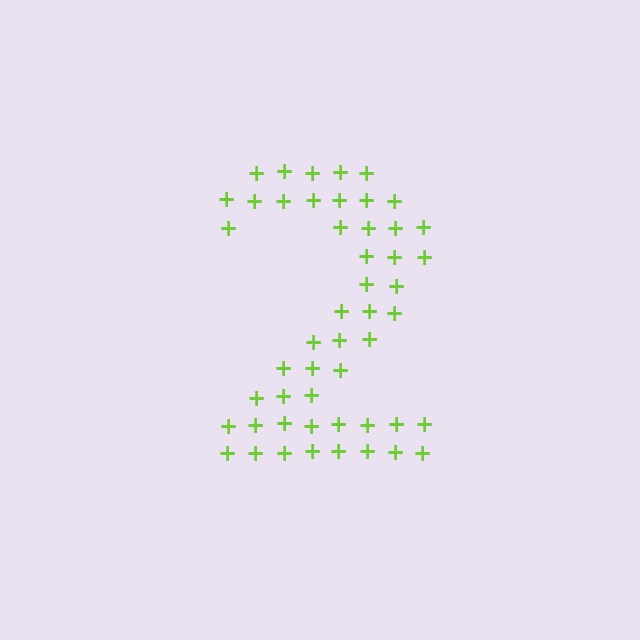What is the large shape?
The large shape is the digit 2.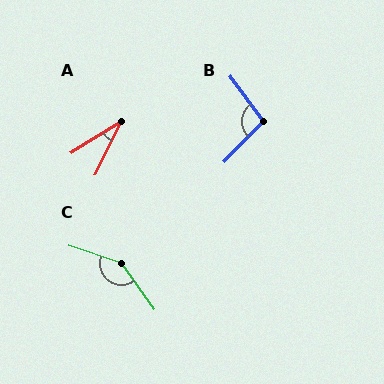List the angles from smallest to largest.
A (32°), B (99°), C (145°).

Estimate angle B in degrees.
Approximately 99 degrees.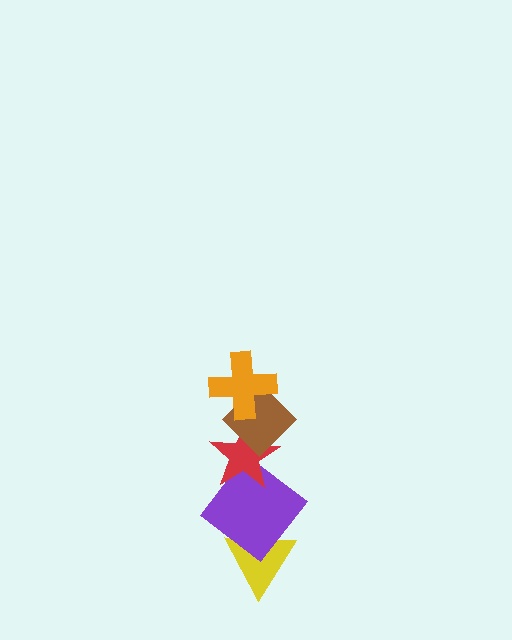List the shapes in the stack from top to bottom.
From top to bottom: the orange cross, the brown diamond, the red star, the purple diamond, the yellow triangle.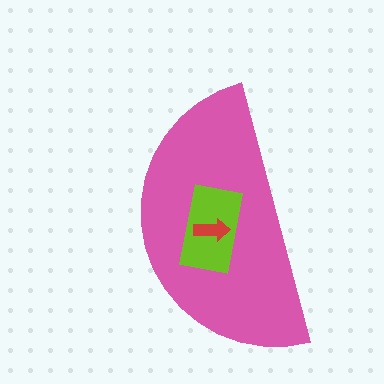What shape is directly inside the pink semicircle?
The lime rectangle.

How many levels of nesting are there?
3.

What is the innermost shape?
The red arrow.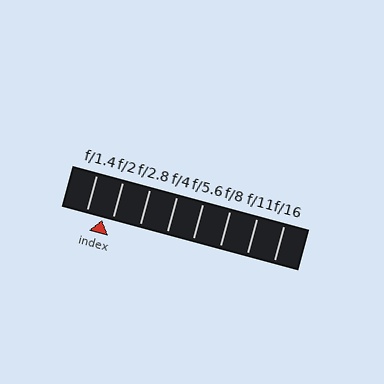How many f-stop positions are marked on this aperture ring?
There are 8 f-stop positions marked.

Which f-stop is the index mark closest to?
The index mark is closest to f/2.